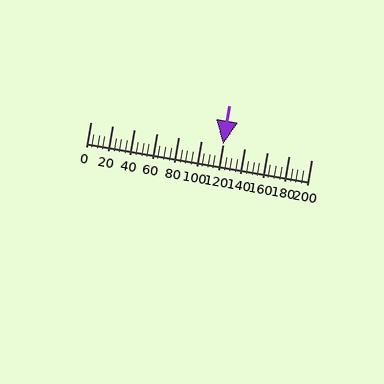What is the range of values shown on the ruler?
The ruler shows values from 0 to 200.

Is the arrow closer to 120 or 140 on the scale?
The arrow is closer to 120.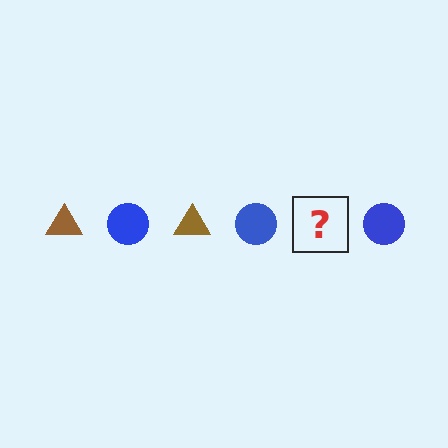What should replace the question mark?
The question mark should be replaced with a brown triangle.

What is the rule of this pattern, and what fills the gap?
The rule is that the pattern alternates between brown triangle and blue circle. The gap should be filled with a brown triangle.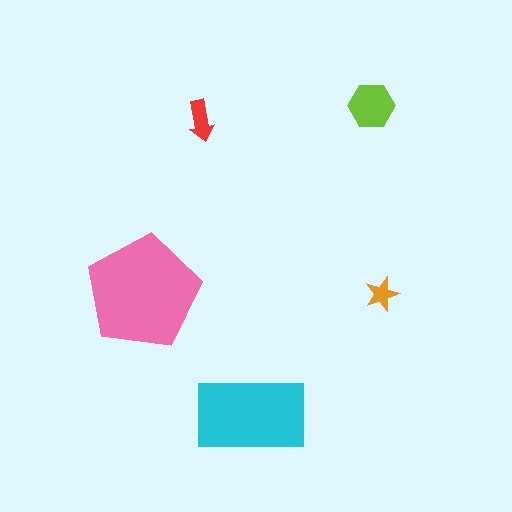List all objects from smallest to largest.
The orange star, the red arrow, the lime hexagon, the cyan rectangle, the pink pentagon.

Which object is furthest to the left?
The pink pentagon is leftmost.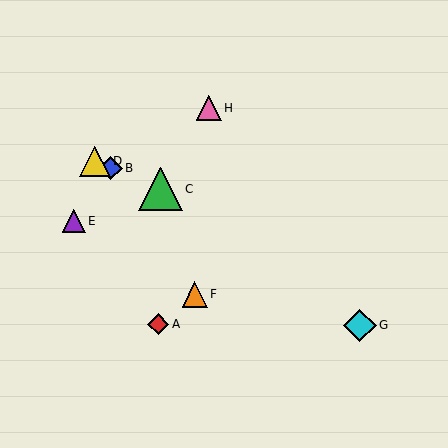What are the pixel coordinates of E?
Object E is at (74, 221).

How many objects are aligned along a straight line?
3 objects (B, C, D) are aligned along a straight line.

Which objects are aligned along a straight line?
Objects B, C, D are aligned along a straight line.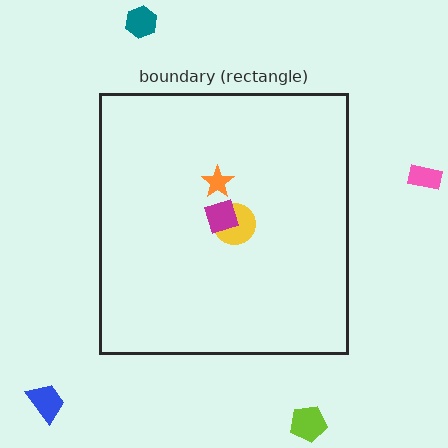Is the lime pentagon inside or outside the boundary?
Outside.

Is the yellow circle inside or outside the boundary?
Inside.